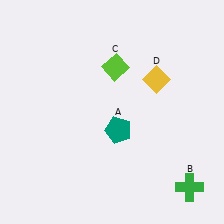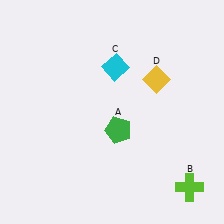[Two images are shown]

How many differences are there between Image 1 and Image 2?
There are 3 differences between the two images.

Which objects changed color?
A changed from teal to green. B changed from green to lime. C changed from lime to cyan.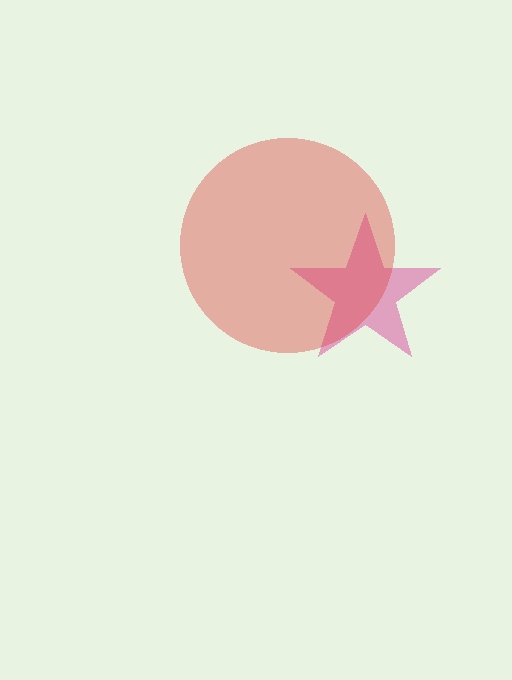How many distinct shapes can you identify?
There are 2 distinct shapes: a pink star, a red circle.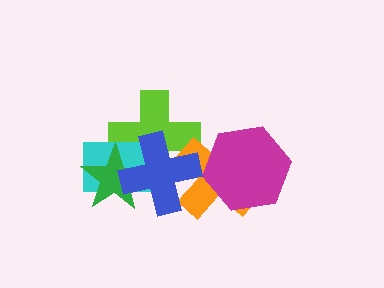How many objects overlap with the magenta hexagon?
1 object overlaps with the magenta hexagon.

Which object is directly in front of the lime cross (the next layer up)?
The cyan rectangle is directly in front of the lime cross.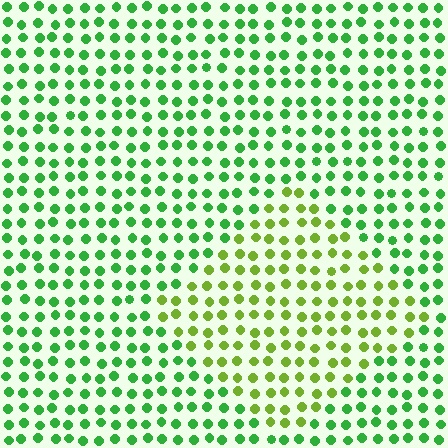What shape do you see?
I see a diamond.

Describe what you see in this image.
The image is filled with small green elements in a uniform arrangement. A diamond-shaped region is visible where the elements are tinted to a slightly different hue, forming a subtle color boundary.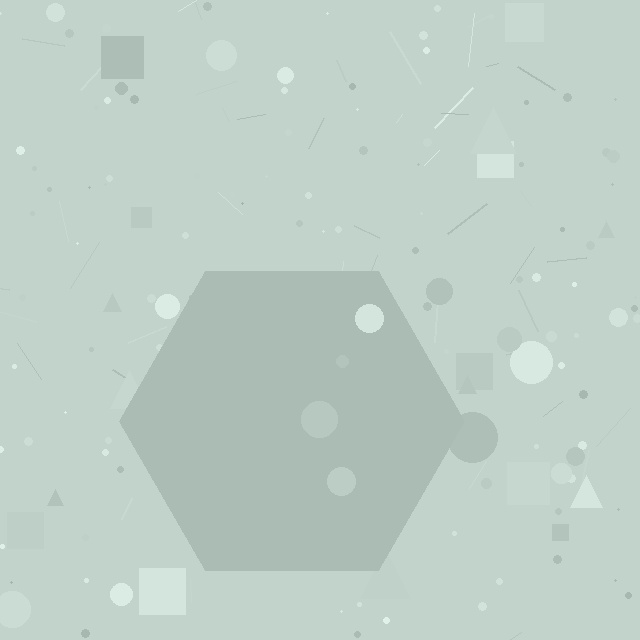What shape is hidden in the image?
A hexagon is hidden in the image.